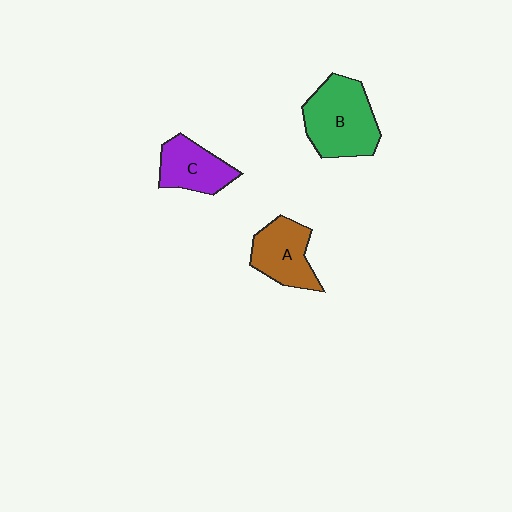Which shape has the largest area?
Shape B (green).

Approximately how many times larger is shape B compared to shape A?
Approximately 1.4 times.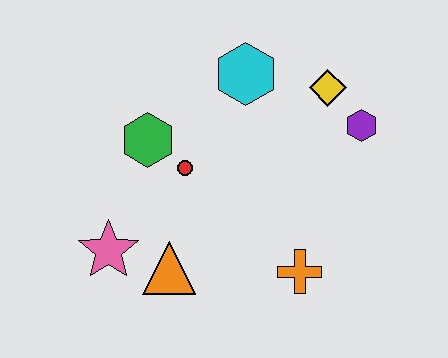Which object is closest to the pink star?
The orange triangle is closest to the pink star.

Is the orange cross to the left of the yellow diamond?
Yes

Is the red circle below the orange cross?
No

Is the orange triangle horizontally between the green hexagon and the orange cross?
Yes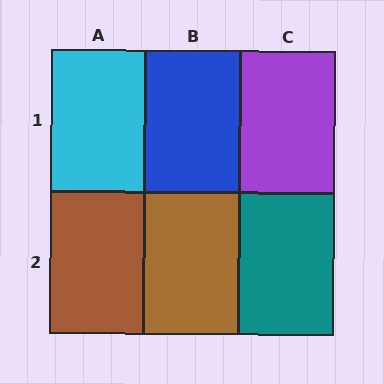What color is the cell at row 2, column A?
Brown.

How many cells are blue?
1 cell is blue.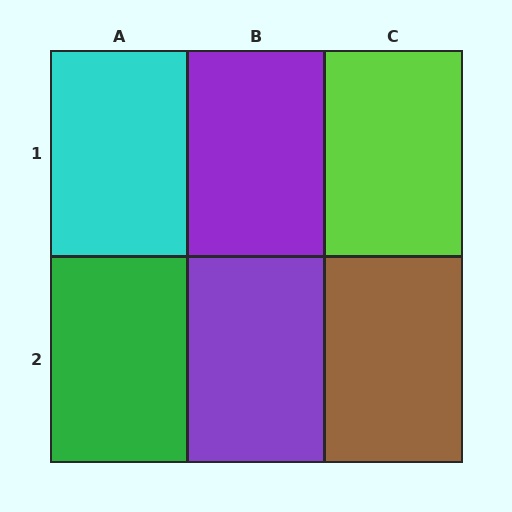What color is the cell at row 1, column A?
Cyan.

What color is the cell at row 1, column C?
Lime.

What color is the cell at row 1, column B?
Purple.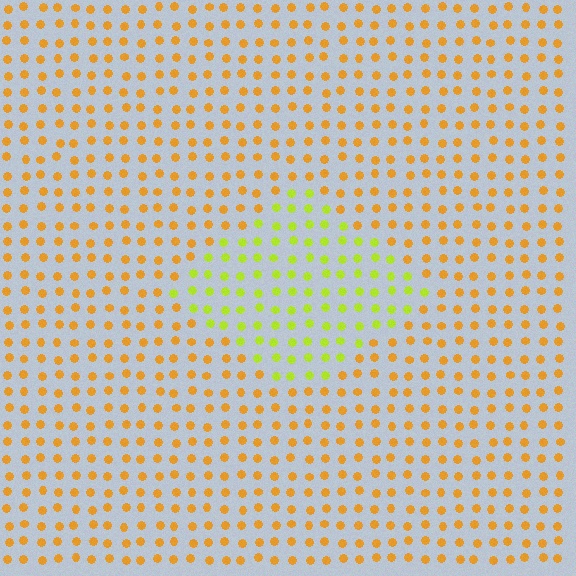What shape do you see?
I see a diamond.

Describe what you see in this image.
The image is filled with small orange elements in a uniform arrangement. A diamond-shaped region is visible where the elements are tinted to a slightly different hue, forming a subtle color boundary.